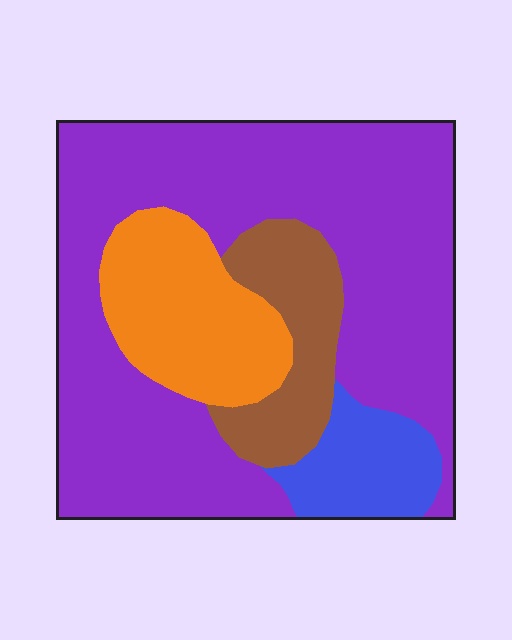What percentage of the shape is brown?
Brown takes up about one eighth (1/8) of the shape.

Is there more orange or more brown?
Orange.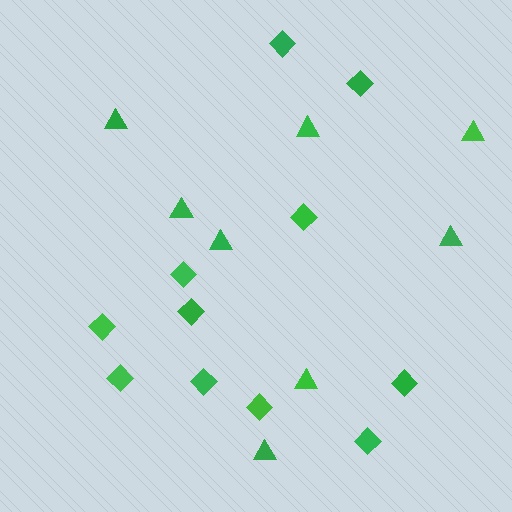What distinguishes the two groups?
There are 2 groups: one group of diamonds (11) and one group of triangles (8).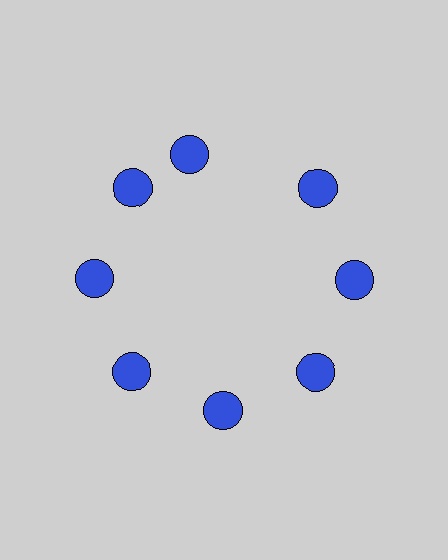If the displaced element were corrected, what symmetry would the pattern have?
It would have 8-fold rotational symmetry — the pattern would map onto itself every 45 degrees.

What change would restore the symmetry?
The symmetry would be restored by rotating it back into even spacing with its neighbors so that all 8 circles sit at equal angles and equal distance from the center.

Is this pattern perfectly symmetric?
No. The 8 blue circles are arranged in a ring, but one element near the 12 o'clock position is rotated out of alignment along the ring, breaking the 8-fold rotational symmetry.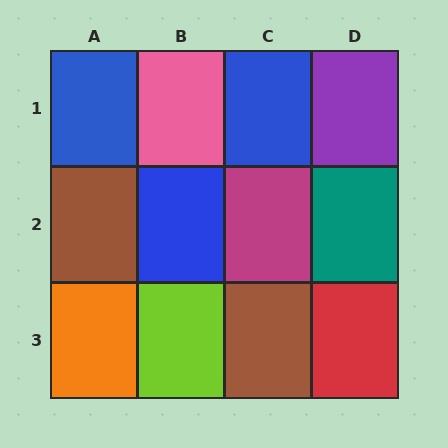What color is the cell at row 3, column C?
Brown.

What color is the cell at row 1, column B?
Pink.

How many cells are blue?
3 cells are blue.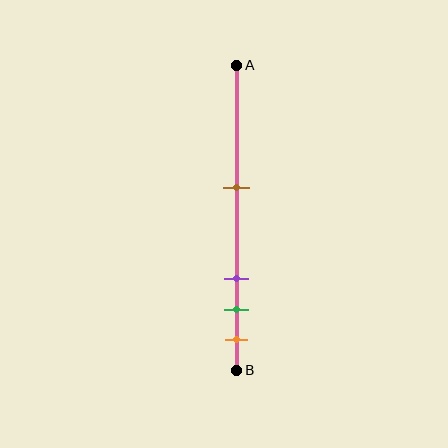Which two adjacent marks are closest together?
The green and orange marks are the closest adjacent pair.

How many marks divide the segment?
There are 4 marks dividing the segment.